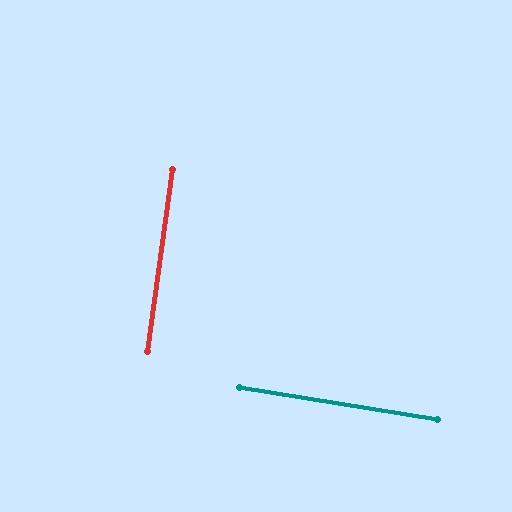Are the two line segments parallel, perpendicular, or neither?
Perpendicular — they meet at approximately 89°.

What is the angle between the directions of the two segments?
Approximately 89 degrees.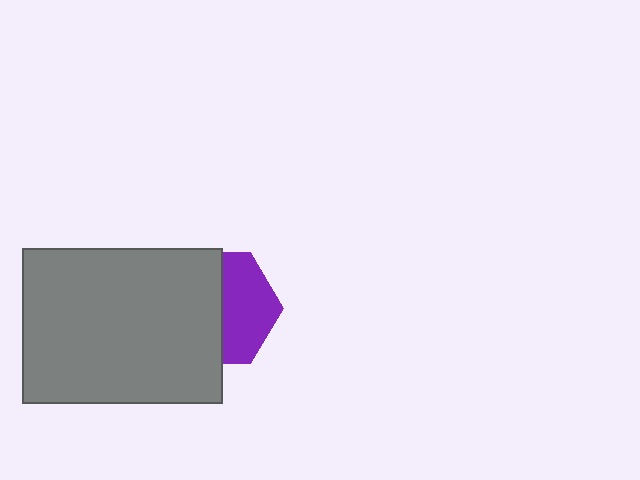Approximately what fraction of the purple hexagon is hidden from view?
Roughly 55% of the purple hexagon is hidden behind the gray rectangle.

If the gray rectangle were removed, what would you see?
You would see the complete purple hexagon.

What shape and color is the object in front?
The object in front is a gray rectangle.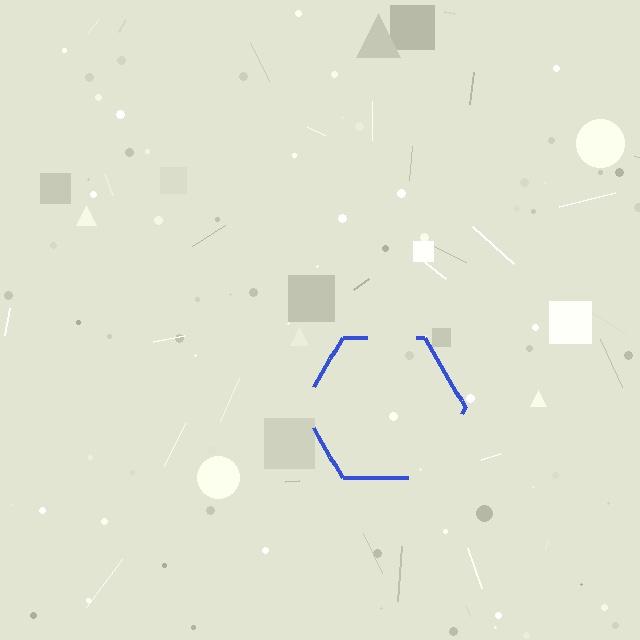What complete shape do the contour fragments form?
The contour fragments form a hexagon.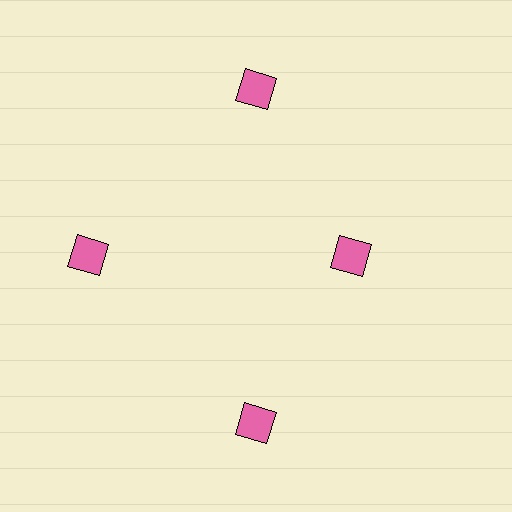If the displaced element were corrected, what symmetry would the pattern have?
It would have 4-fold rotational symmetry — the pattern would map onto itself every 90 degrees.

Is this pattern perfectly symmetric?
No. The 4 pink diamonds are arranged in a ring, but one element near the 3 o'clock position is pulled inward toward the center, breaking the 4-fold rotational symmetry.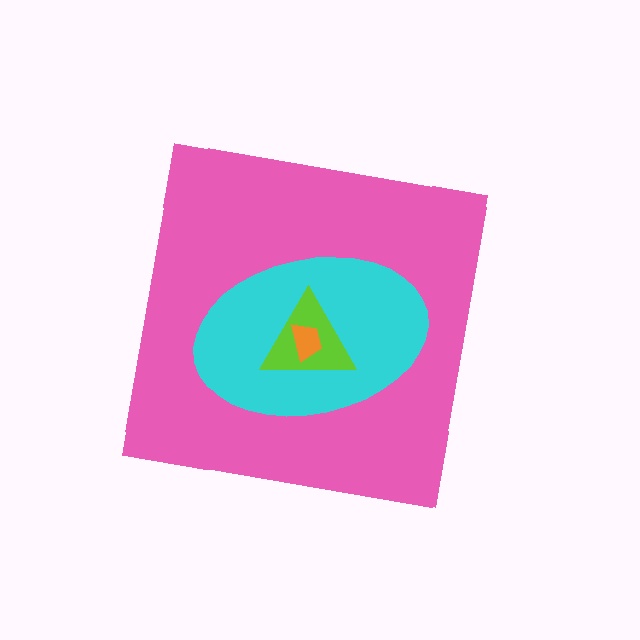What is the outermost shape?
The pink square.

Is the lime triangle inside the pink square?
Yes.